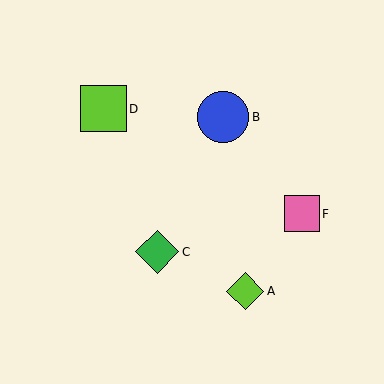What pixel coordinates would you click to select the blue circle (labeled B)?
Click at (223, 117) to select the blue circle B.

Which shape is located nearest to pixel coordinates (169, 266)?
The green diamond (labeled C) at (157, 252) is nearest to that location.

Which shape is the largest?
The blue circle (labeled B) is the largest.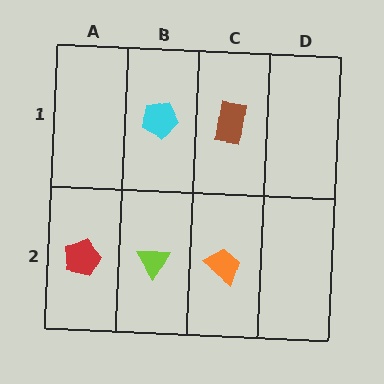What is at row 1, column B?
A cyan pentagon.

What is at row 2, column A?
A red pentagon.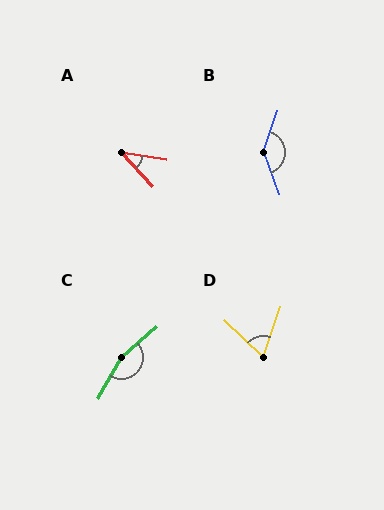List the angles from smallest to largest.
A (38°), D (65°), B (140°), C (161°).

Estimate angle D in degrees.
Approximately 65 degrees.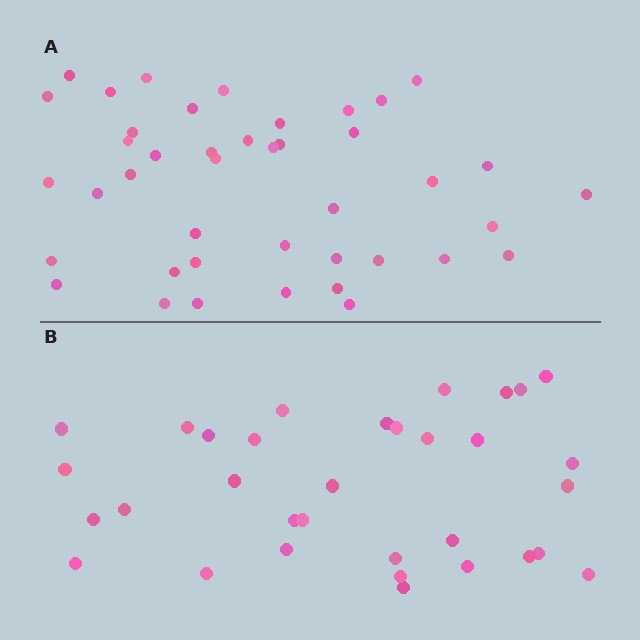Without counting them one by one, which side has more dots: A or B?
Region A (the top region) has more dots.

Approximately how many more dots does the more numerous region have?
Region A has roughly 8 or so more dots than region B.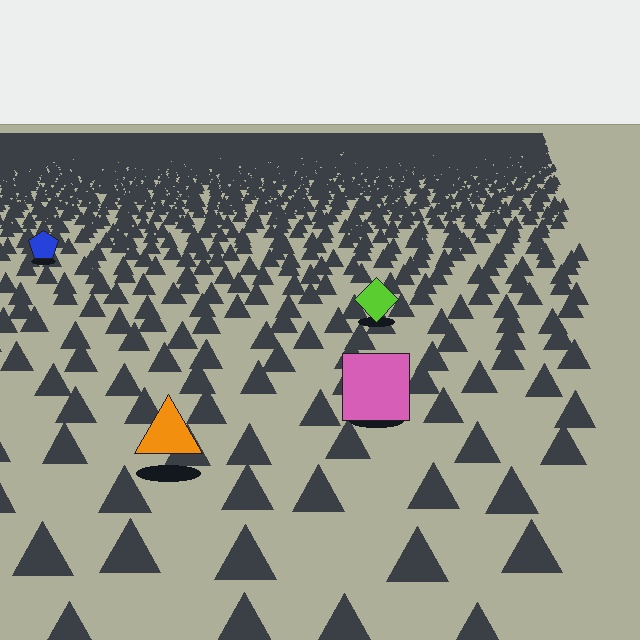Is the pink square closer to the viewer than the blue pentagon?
Yes. The pink square is closer — you can tell from the texture gradient: the ground texture is coarser near it.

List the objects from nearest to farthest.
From nearest to farthest: the orange triangle, the pink square, the lime diamond, the blue pentagon.